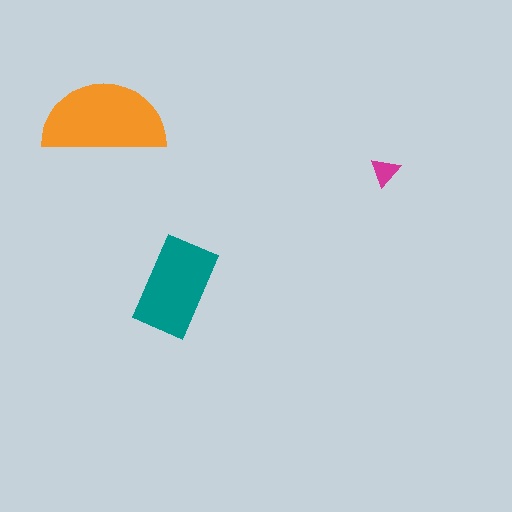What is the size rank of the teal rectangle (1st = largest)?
2nd.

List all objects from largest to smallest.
The orange semicircle, the teal rectangle, the magenta triangle.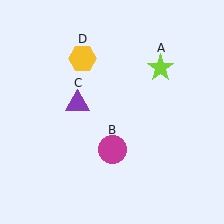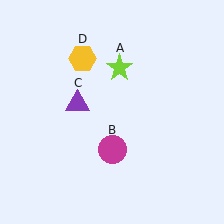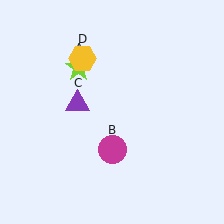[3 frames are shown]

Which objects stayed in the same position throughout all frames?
Magenta circle (object B) and purple triangle (object C) and yellow hexagon (object D) remained stationary.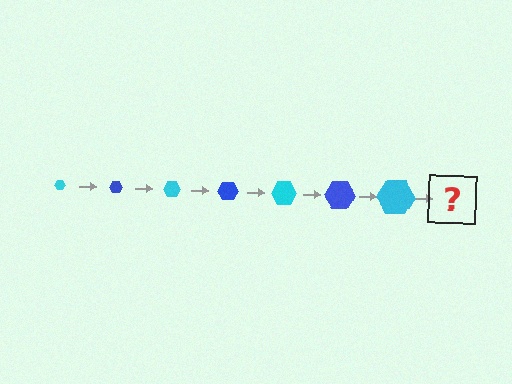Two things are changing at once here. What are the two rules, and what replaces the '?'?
The two rules are that the hexagon grows larger each step and the color cycles through cyan and blue. The '?' should be a blue hexagon, larger than the previous one.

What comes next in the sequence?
The next element should be a blue hexagon, larger than the previous one.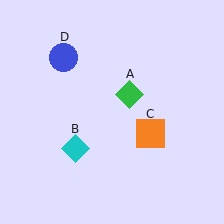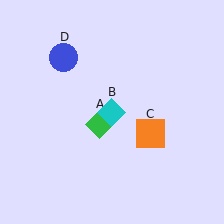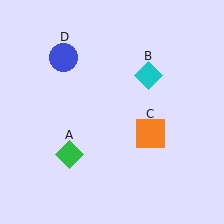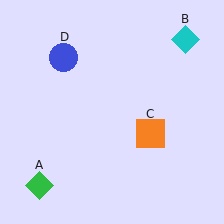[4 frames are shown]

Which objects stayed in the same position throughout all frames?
Orange square (object C) and blue circle (object D) remained stationary.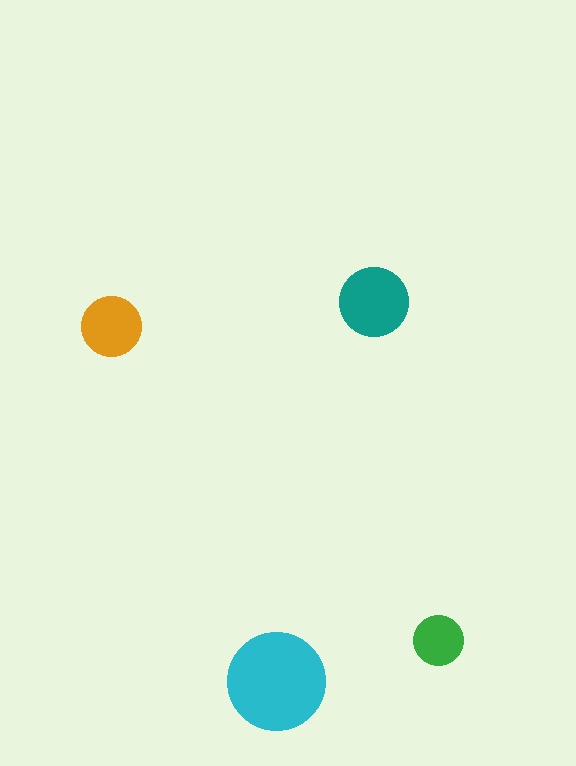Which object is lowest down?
The cyan circle is bottommost.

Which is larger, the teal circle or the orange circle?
The teal one.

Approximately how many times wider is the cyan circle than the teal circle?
About 1.5 times wider.